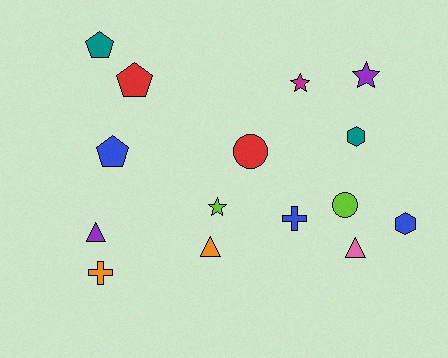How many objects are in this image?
There are 15 objects.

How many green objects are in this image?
There are no green objects.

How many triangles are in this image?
There are 3 triangles.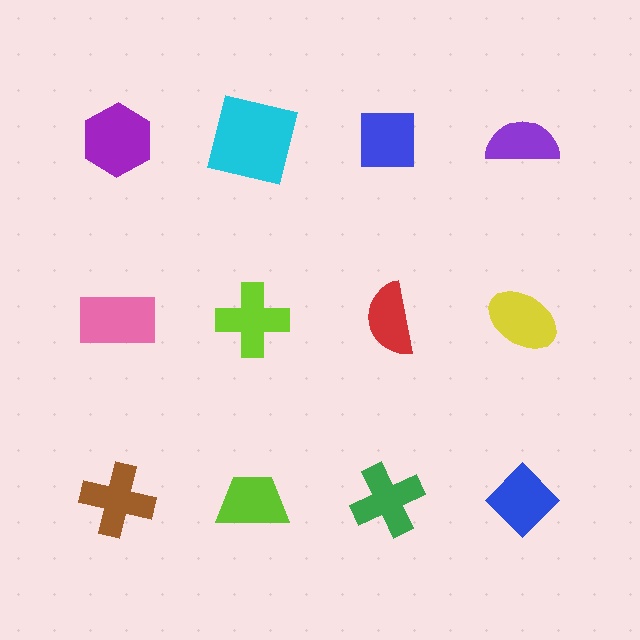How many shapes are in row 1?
4 shapes.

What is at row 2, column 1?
A pink rectangle.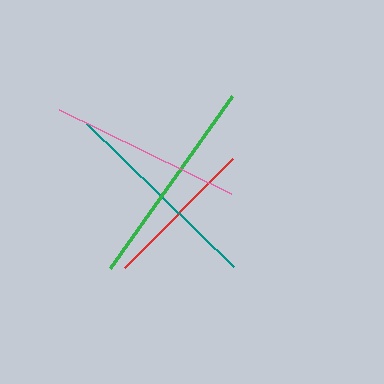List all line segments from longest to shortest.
From longest to shortest: green, teal, pink, red.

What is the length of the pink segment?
The pink segment is approximately 191 pixels long.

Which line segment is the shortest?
The red line is the shortest at approximately 153 pixels.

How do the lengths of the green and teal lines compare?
The green and teal lines are approximately the same length.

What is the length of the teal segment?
The teal segment is approximately 205 pixels long.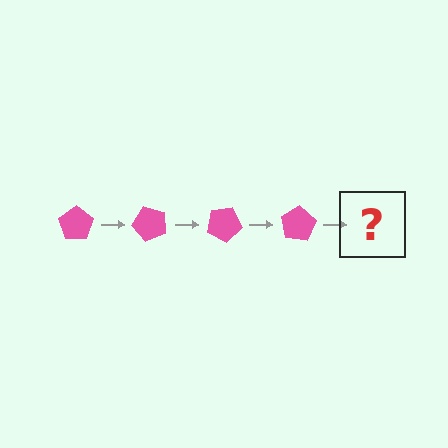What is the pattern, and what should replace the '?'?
The pattern is that the pentagon rotates 50 degrees each step. The '?' should be a pink pentagon rotated 200 degrees.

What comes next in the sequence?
The next element should be a pink pentagon rotated 200 degrees.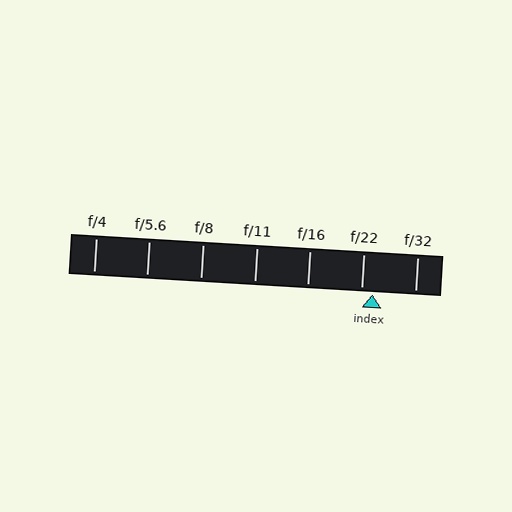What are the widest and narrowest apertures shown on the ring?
The widest aperture shown is f/4 and the narrowest is f/32.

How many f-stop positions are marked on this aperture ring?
There are 7 f-stop positions marked.